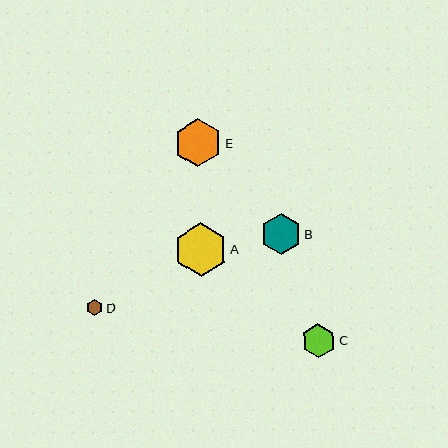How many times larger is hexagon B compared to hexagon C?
Hexagon B is approximately 1.2 times the size of hexagon C.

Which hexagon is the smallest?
Hexagon D is the smallest with a size of approximately 16 pixels.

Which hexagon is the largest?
Hexagon A is the largest with a size of approximately 53 pixels.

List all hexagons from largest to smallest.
From largest to smallest: A, E, B, C, D.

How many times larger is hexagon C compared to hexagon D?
Hexagon C is approximately 2.1 times the size of hexagon D.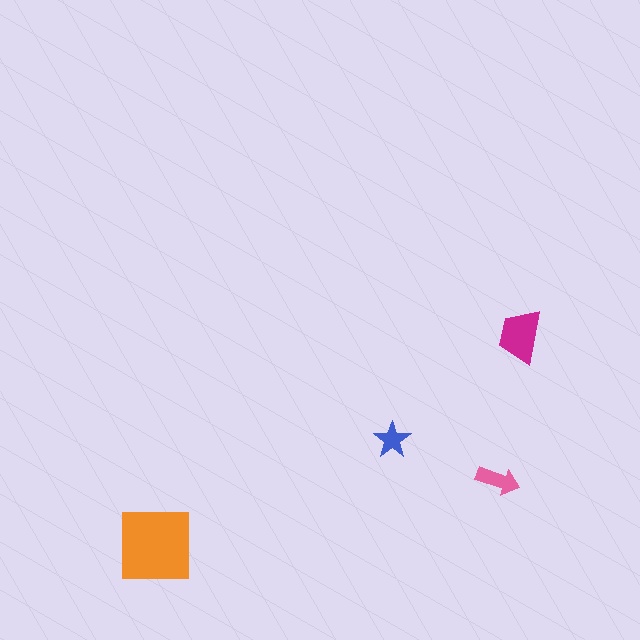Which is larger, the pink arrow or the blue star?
The pink arrow.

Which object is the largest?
The orange square.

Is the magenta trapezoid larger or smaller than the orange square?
Smaller.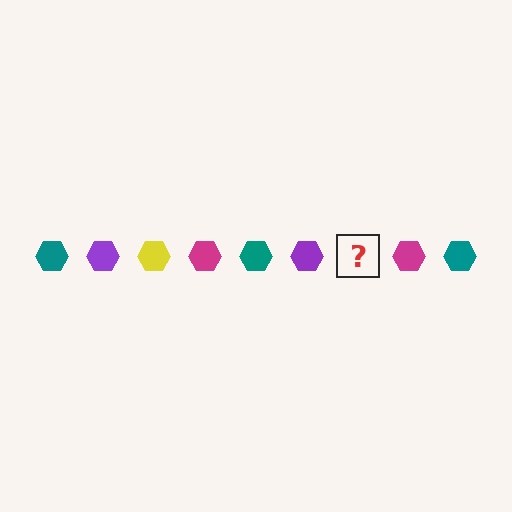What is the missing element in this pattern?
The missing element is a yellow hexagon.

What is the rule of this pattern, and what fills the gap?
The rule is that the pattern cycles through teal, purple, yellow, magenta hexagons. The gap should be filled with a yellow hexagon.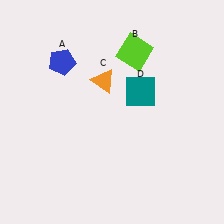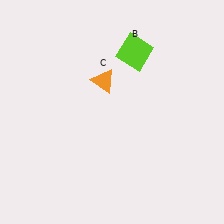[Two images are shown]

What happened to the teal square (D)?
The teal square (D) was removed in Image 2. It was in the top-right area of Image 1.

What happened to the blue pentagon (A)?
The blue pentagon (A) was removed in Image 2. It was in the top-left area of Image 1.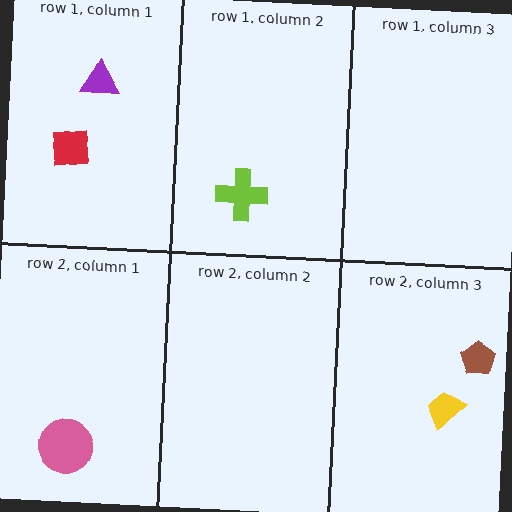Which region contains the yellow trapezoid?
The row 2, column 3 region.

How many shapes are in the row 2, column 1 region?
1.